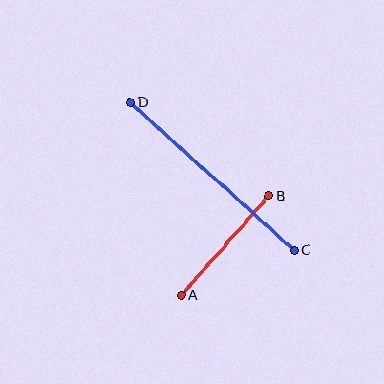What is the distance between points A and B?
The distance is approximately 133 pixels.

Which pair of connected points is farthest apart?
Points C and D are farthest apart.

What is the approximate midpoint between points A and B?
The midpoint is at approximately (225, 246) pixels.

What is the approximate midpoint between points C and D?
The midpoint is at approximately (212, 177) pixels.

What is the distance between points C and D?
The distance is approximately 221 pixels.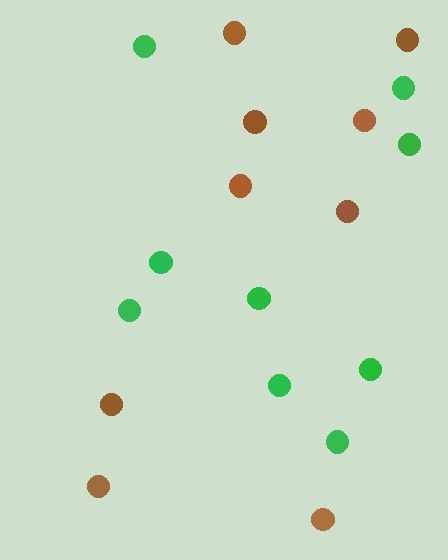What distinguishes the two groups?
There are 2 groups: one group of brown circles (9) and one group of green circles (9).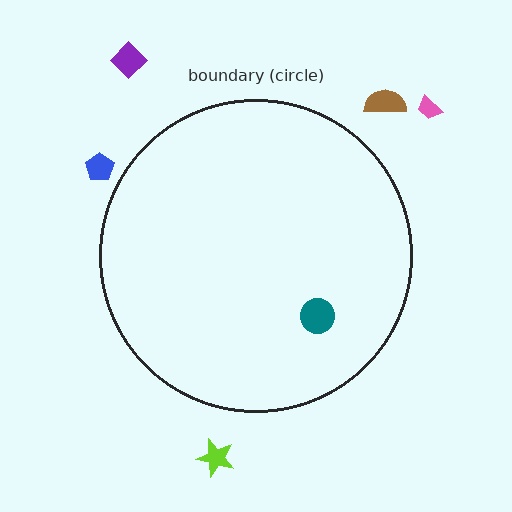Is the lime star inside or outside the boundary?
Outside.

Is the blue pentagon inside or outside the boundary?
Outside.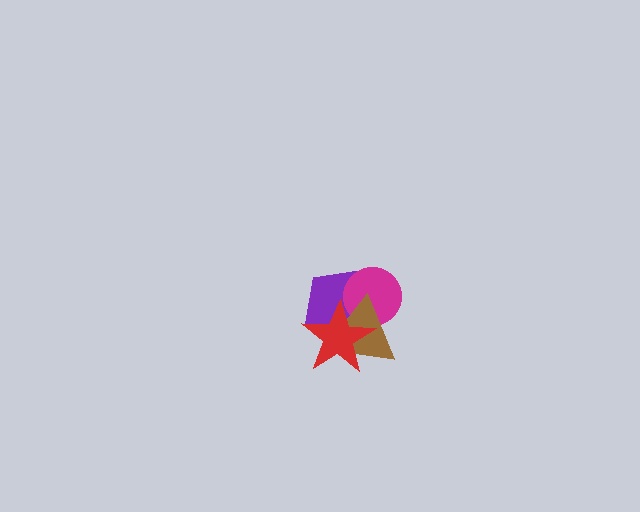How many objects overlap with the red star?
3 objects overlap with the red star.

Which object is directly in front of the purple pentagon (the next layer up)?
The magenta circle is directly in front of the purple pentagon.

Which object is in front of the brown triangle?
The red star is in front of the brown triangle.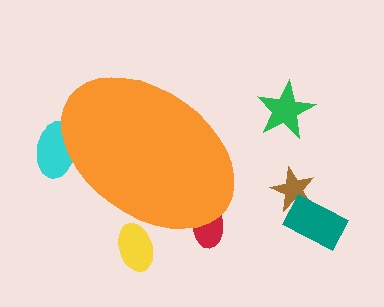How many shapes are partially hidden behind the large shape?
3 shapes are partially hidden.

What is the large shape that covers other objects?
An orange ellipse.